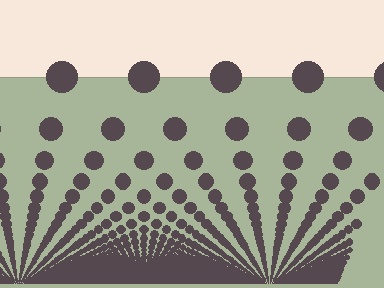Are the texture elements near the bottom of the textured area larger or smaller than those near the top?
Smaller. The gradient is inverted — elements near the bottom are smaller and denser.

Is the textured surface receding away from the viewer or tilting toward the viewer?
The surface appears to tilt toward the viewer. Texture elements get larger and sparser toward the top.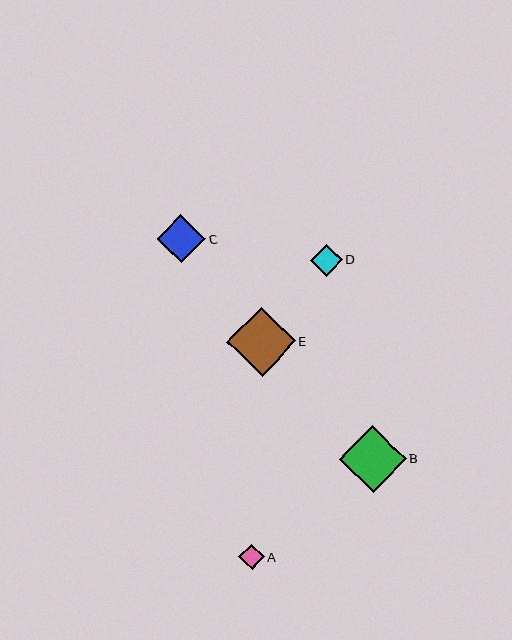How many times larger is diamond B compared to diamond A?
Diamond B is approximately 2.6 times the size of diamond A.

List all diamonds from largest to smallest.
From largest to smallest: E, B, C, D, A.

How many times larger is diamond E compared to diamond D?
Diamond E is approximately 2.2 times the size of diamond D.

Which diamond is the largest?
Diamond E is the largest with a size of approximately 68 pixels.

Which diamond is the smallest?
Diamond A is the smallest with a size of approximately 25 pixels.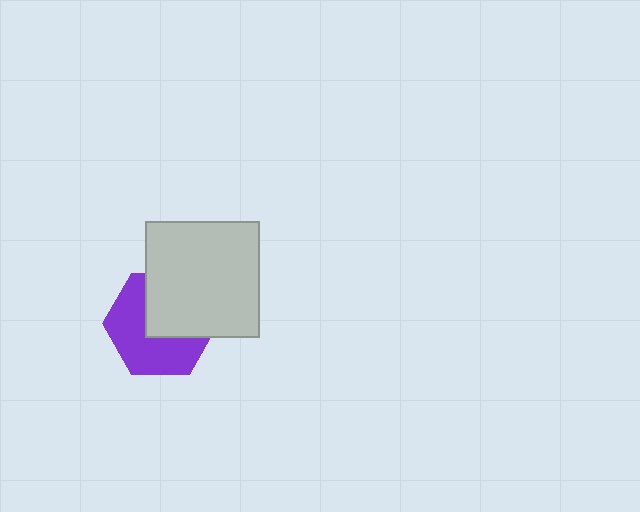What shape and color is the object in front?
The object in front is a light gray rectangle.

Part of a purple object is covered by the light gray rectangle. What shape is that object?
It is a hexagon.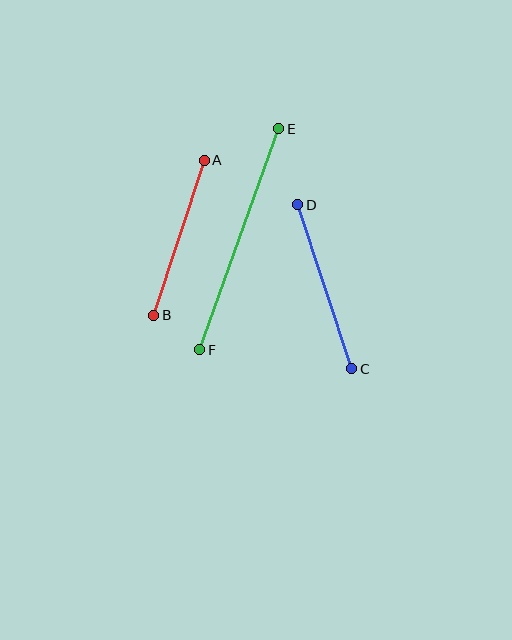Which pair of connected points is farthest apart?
Points E and F are farthest apart.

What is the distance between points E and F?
The distance is approximately 234 pixels.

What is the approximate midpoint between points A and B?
The midpoint is at approximately (179, 238) pixels.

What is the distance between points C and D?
The distance is approximately 173 pixels.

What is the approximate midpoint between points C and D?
The midpoint is at approximately (325, 287) pixels.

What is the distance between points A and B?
The distance is approximately 163 pixels.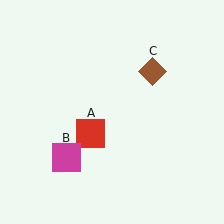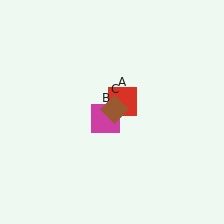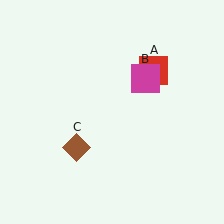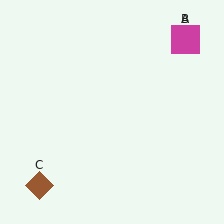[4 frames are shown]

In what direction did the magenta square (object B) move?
The magenta square (object B) moved up and to the right.